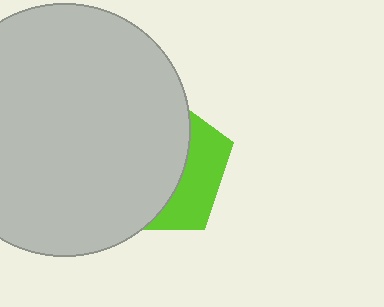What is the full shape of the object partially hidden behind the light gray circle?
The partially hidden object is a lime pentagon.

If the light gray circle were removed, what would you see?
You would see the complete lime pentagon.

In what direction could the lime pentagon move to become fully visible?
The lime pentagon could move right. That would shift it out from behind the light gray circle entirely.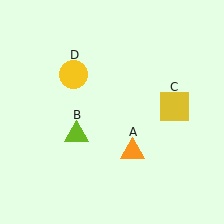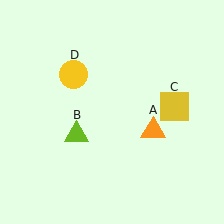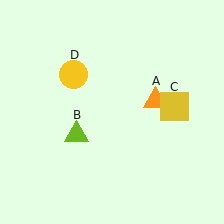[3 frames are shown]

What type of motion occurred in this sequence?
The orange triangle (object A) rotated counterclockwise around the center of the scene.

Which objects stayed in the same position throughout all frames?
Lime triangle (object B) and yellow square (object C) and yellow circle (object D) remained stationary.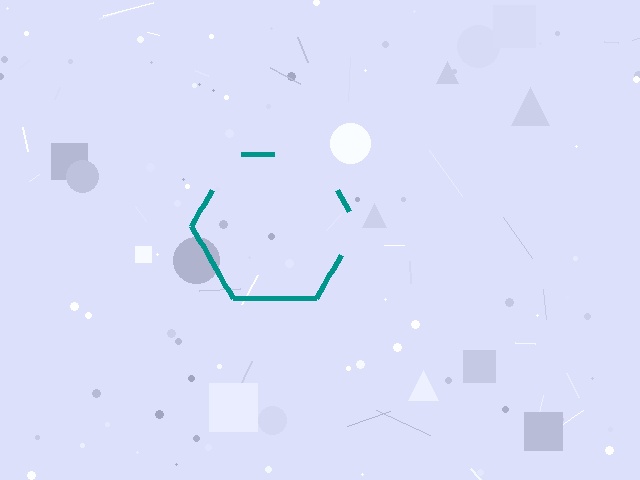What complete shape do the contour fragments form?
The contour fragments form a hexagon.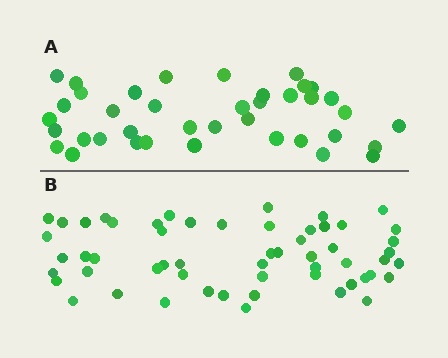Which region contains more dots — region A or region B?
Region B (the bottom region) has more dots.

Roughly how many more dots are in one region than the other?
Region B has approximately 15 more dots than region A.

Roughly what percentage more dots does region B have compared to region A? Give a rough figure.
About 45% more.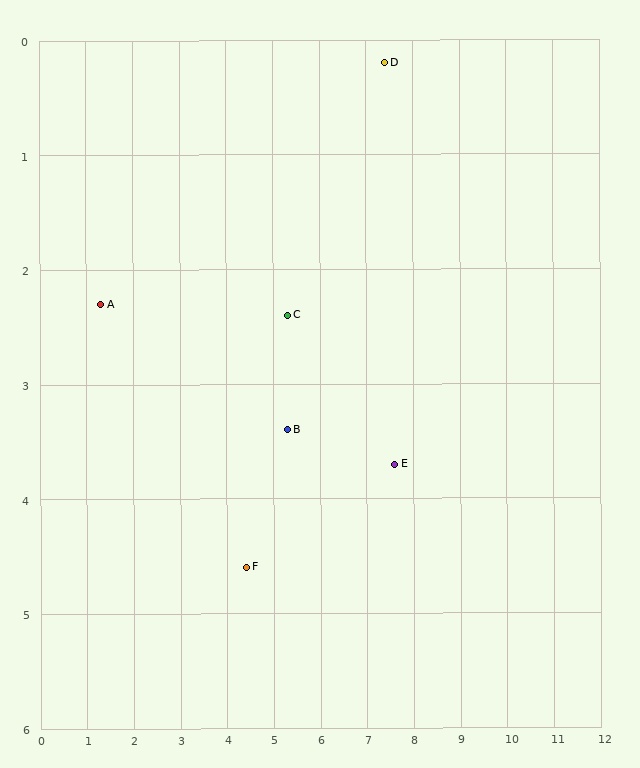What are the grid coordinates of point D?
Point D is at approximately (7.4, 0.2).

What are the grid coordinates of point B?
Point B is at approximately (5.3, 3.4).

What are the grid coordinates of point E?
Point E is at approximately (7.6, 3.7).